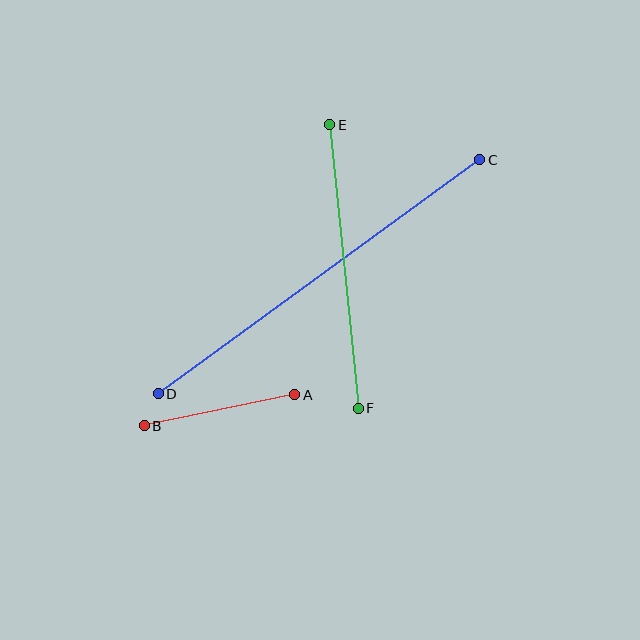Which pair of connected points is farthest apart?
Points C and D are farthest apart.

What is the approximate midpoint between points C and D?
The midpoint is at approximately (319, 277) pixels.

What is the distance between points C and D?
The distance is approximately 398 pixels.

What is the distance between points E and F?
The distance is approximately 285 pixels.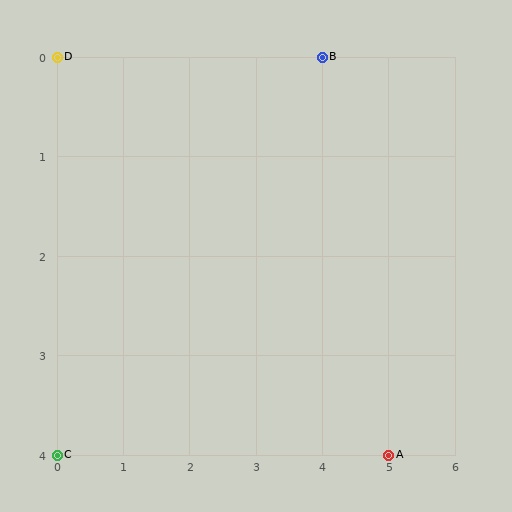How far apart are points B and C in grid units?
Points B and C are 4 columns and 4 rows apart (about 5.7 grid units diagonally).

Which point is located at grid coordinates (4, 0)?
Point B is at (4, 0).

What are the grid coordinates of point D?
Point D is at grid coordinates (0, 0).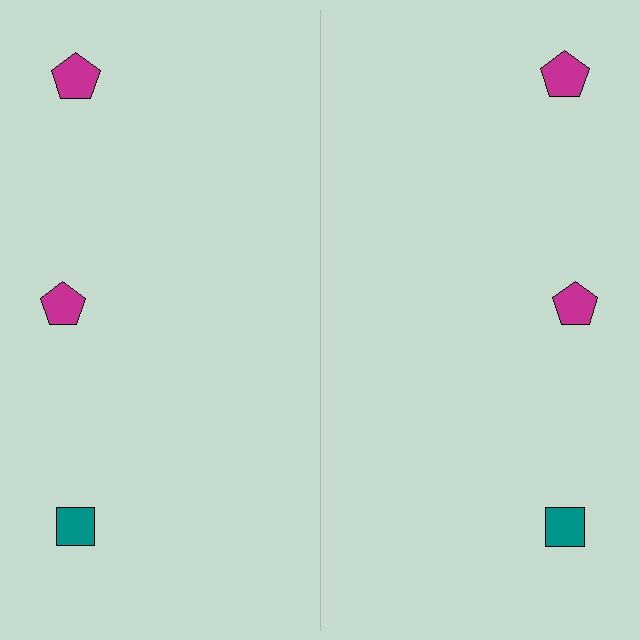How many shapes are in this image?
There are 6 shapes in this image.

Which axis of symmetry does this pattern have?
The pattern has a vertical axis of symmetry running through the center of the image.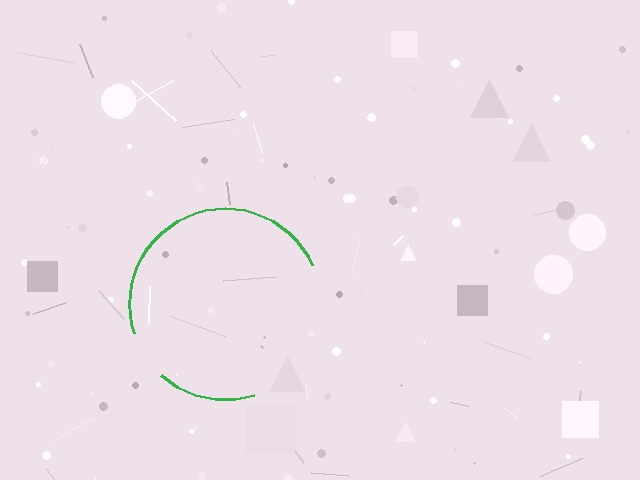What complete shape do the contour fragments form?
The contour fragments form a circle.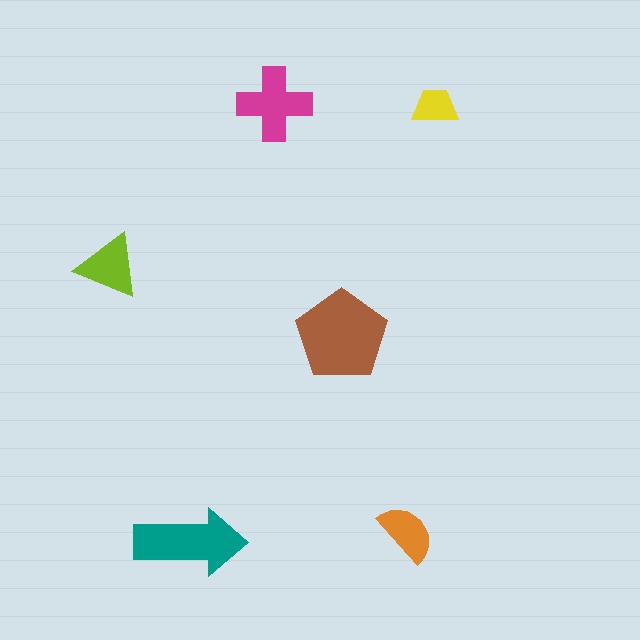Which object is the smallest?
The yellow trapezoid.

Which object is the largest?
The brown pentagon.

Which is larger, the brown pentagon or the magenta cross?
The brown pentagon.